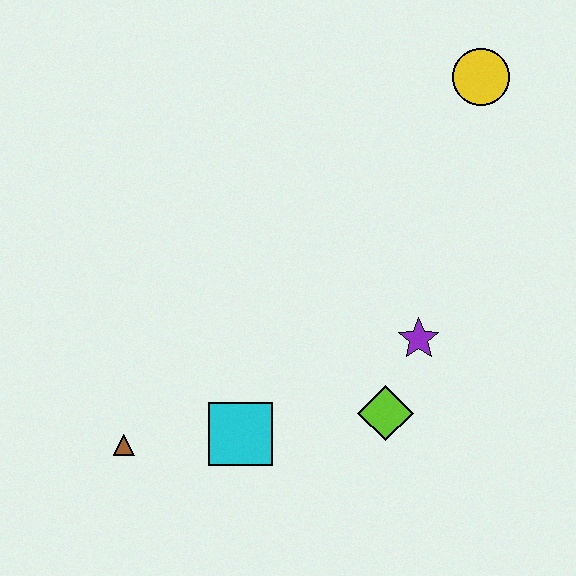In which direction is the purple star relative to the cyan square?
The purple star is to the right of the cyan square.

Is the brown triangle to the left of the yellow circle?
Yes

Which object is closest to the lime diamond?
The purple star is closest to the lime diamond.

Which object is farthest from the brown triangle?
The yellow circle is farthest from the brown triangle.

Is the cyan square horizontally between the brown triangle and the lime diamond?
Yes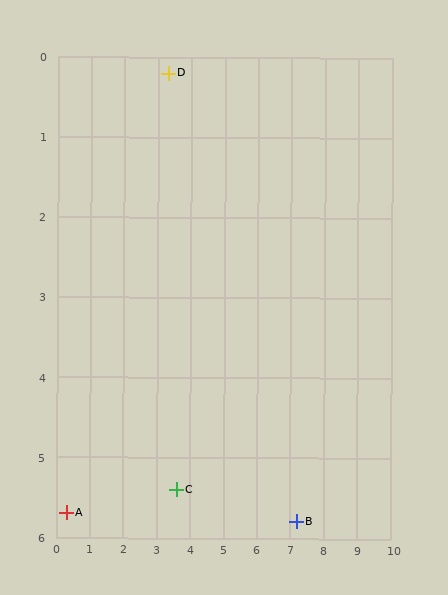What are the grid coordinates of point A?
Point A is at approximately (0.3, 5.7).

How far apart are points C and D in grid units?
Points C and D are about 5.2 grid units apart.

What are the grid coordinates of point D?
Point D is at approximately (3.3, 0.2).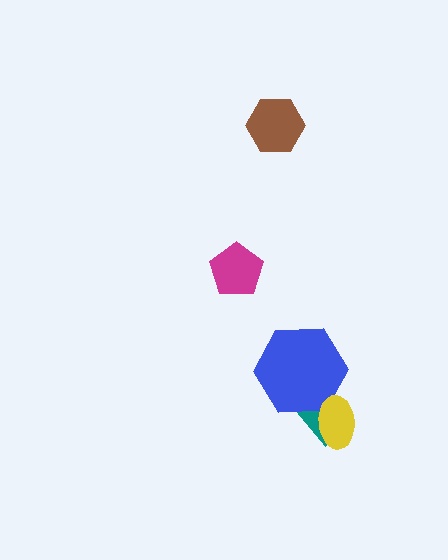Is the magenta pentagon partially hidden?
No, no other shape covers it.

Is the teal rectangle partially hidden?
Yes, it is partially covered by another shape.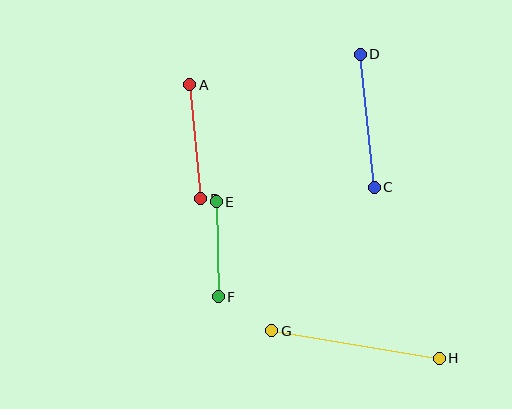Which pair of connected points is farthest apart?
Points G and H are farthest apart.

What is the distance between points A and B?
The distance is approximately 115 pixels.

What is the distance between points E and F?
The distance is approximately 95 pixels.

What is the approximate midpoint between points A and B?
The midpoint is at approximately (195, 142) pixels.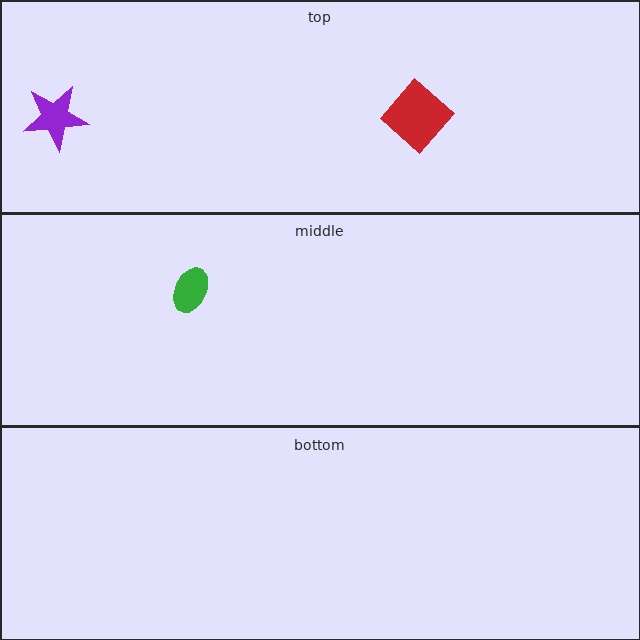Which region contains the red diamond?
The top region.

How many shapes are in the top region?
2.